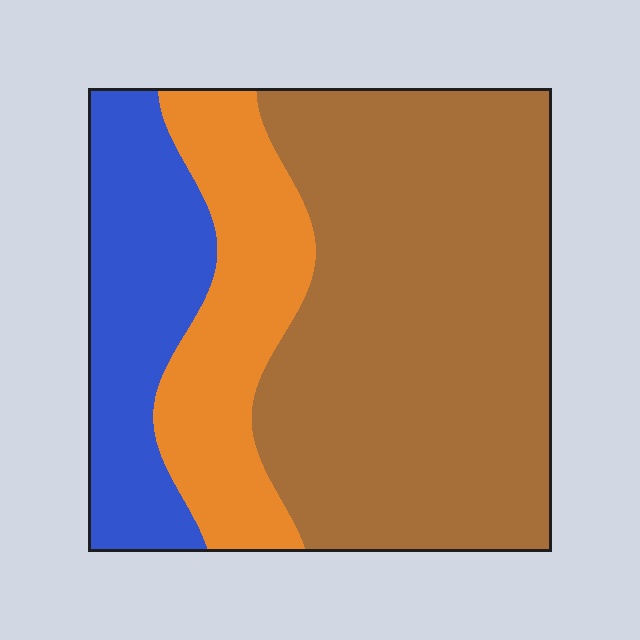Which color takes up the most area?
Brown, at roughly 60%.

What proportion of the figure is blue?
Blue covers 21% of the figure.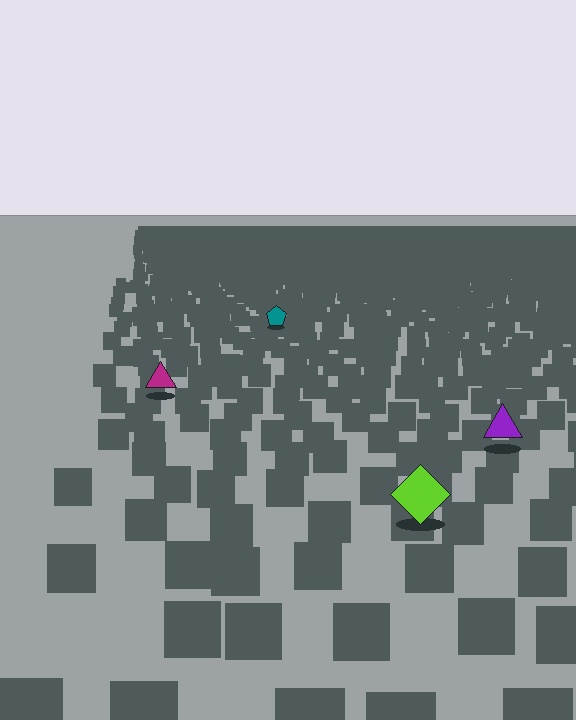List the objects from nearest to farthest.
From nearest to farthest: the lime diamond, the purple triangle, the magenta triangle, the teal pentagon.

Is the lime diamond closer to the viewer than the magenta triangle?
Yes. The lime diamond is closer — you can tell from the texture gradient: the ground texture is coarser near it.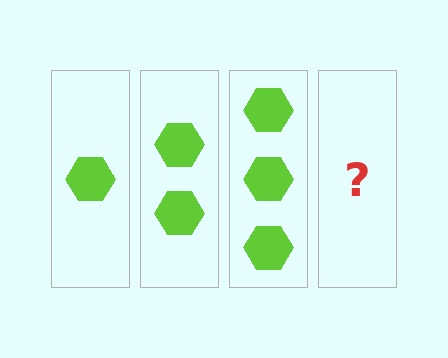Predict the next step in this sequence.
The next step is 4 hexagons.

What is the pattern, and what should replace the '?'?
The pattern is that each step adds one more hexagon. The '?' should be 4 hexagons.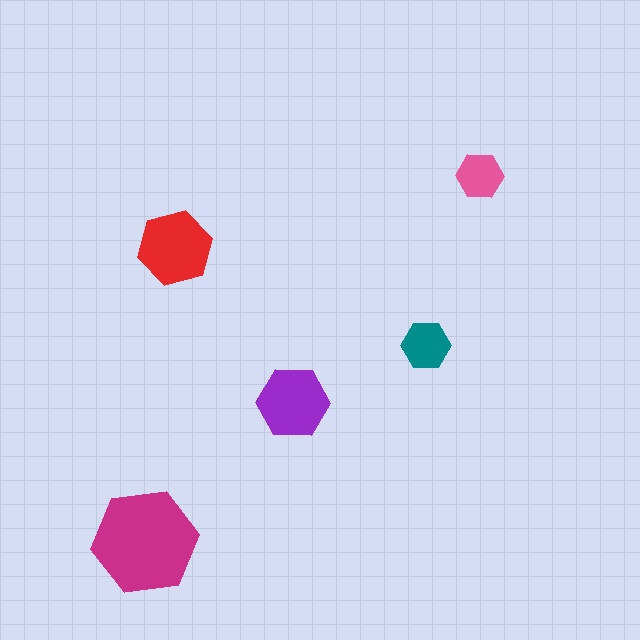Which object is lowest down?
The magenta hexagon is bottommost.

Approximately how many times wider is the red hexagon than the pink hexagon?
About 1.5 times wider.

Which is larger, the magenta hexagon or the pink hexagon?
The magenta one.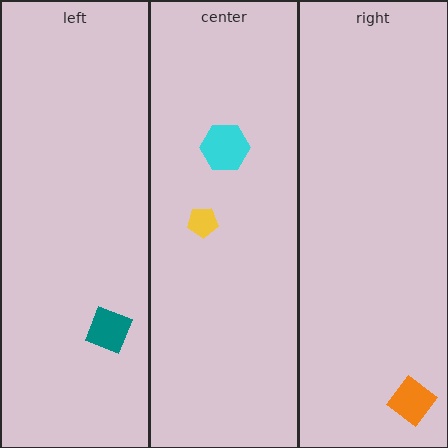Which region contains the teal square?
The left region.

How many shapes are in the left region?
1.